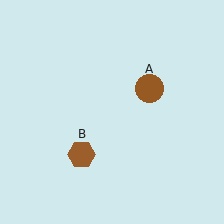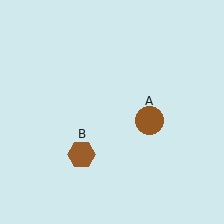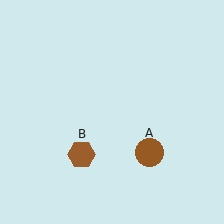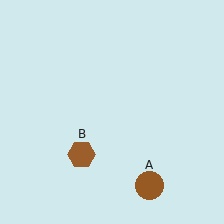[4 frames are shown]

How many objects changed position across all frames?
1 object changed position: brown circle (object A).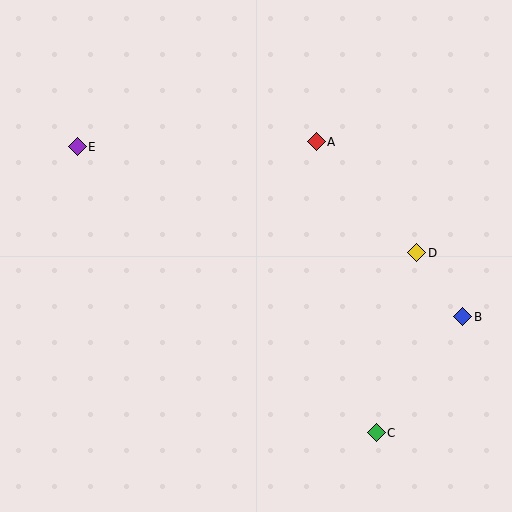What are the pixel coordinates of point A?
Point A is at (316, 142).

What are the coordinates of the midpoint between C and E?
The midpoint between C and E is at (227, 290).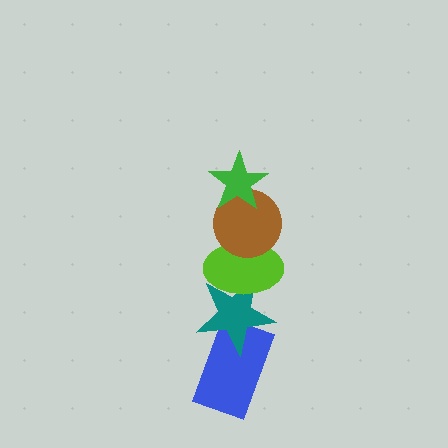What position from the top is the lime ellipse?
The lime ellipse is 3rd from the top.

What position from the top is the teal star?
The teal star is 4th from the top.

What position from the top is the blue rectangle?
The blue rectangle is 5th from the top.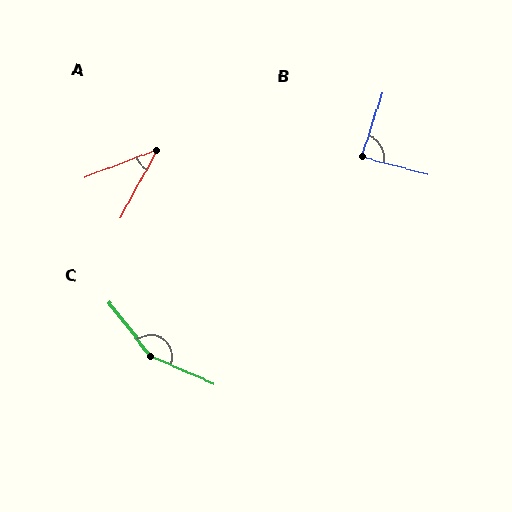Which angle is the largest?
C, at approximately 151 degrees.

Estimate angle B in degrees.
Approximately 87 degrees.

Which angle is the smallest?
A, at approximately 41 degrees.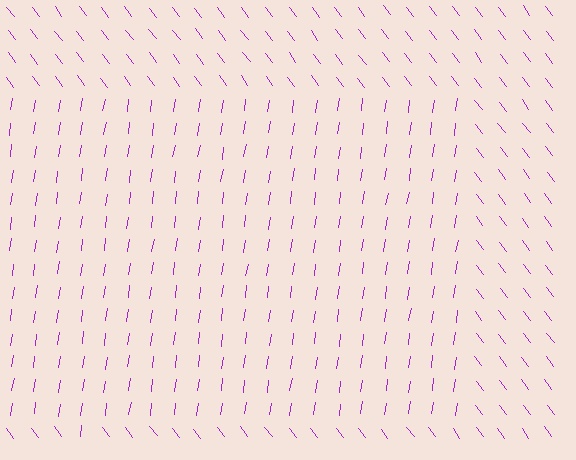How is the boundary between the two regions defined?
The boundary is defined purely by a change in line orientation (approximately 45 degrees difference). All lines are the same color and thickness.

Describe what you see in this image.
The image is filled with small purple line segments. A rectangle region in the image has lines oriented differently from the surrounding lines, creating a visible texture boundary.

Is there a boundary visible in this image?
Yes, there is a texture boundary formed by a change in line orientation.